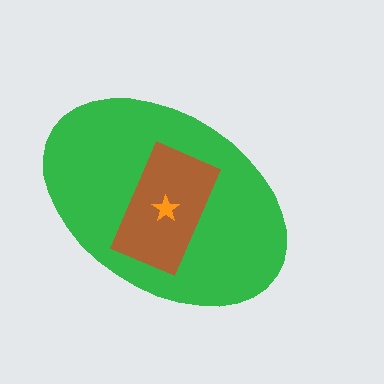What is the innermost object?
The orange star.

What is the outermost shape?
The green ellipse.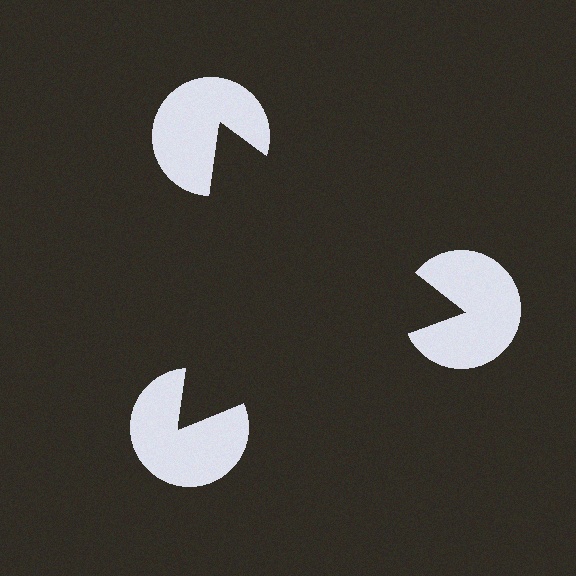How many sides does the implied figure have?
3 sides.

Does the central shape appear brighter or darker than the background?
It typically appears slightly darker than the background, even though no actual brightness change is drawn.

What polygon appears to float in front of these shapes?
An illusory triangle — its edges are inferred from the aligned wedge cuts in the pac-man discs, not physically drawn.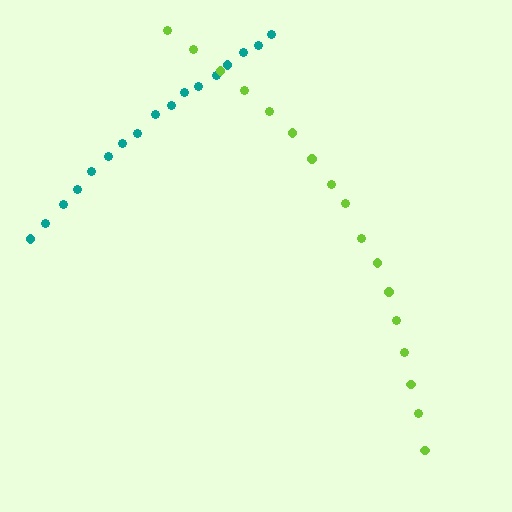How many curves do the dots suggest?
There are 2 distinct paths.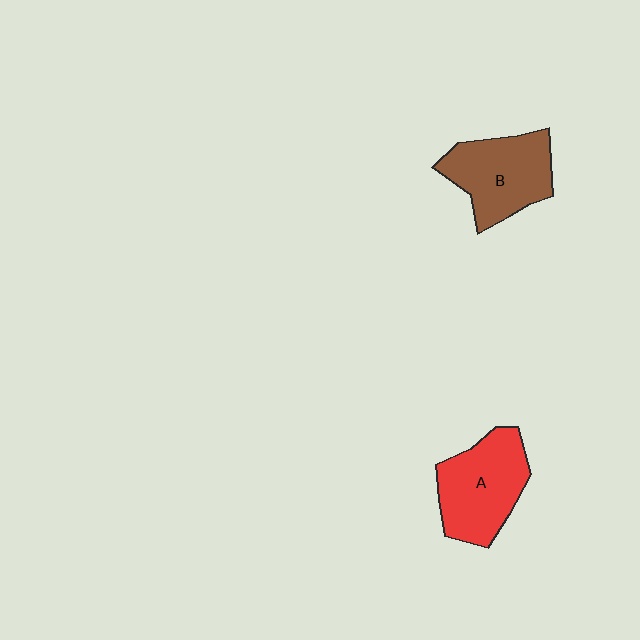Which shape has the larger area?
Shape A (red).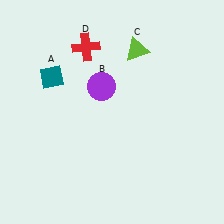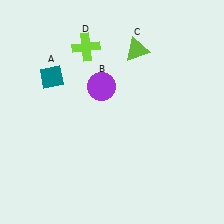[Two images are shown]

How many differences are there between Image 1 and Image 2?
There is 1 difference between the two images.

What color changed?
The cross (D) changed from red in Image 1 to lime in Image 2.